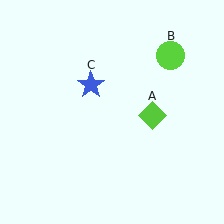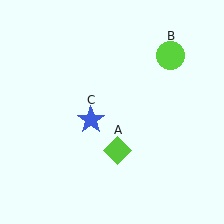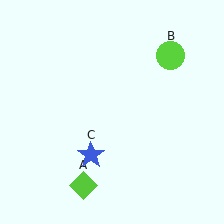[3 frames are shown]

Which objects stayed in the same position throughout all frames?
Lime circle (object B) remained stationary.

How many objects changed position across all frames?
2 objects changed position: lime diamond (object A), blue star (object C).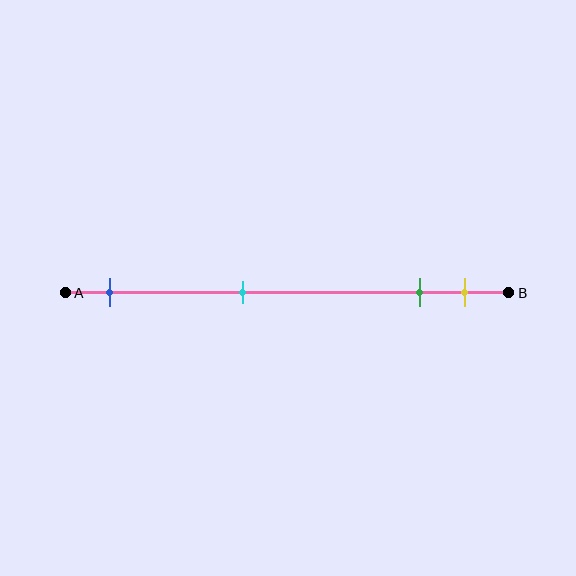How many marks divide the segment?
There are 4 marks dividing the segment.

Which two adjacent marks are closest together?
The green and yellow marks are the closest adjacent pair.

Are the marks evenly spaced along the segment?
No, the marks are not evenly spaced.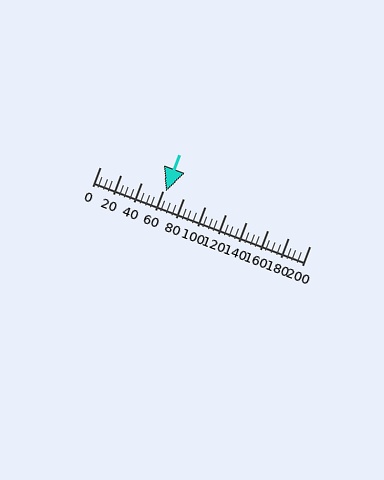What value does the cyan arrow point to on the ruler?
The cyan arrow points to approximately 63.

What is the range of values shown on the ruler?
The ruler shows values from 0 to 200.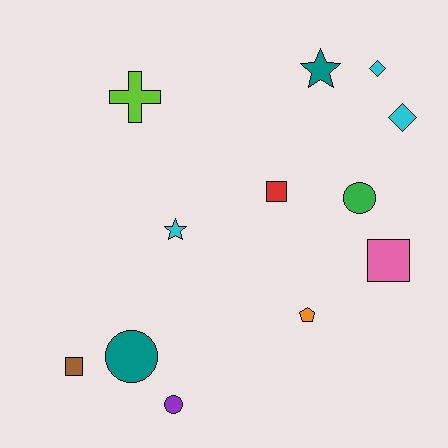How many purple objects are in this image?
There is 1 purple object.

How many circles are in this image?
There are 3 circles.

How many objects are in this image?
There are 12 objects.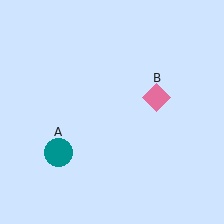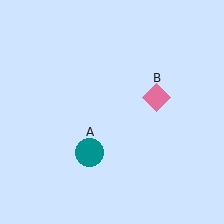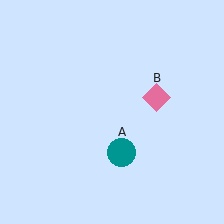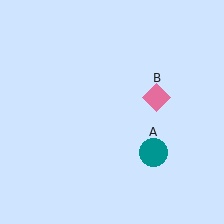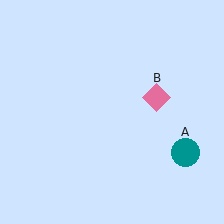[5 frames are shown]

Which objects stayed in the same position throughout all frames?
Pink diamond (object B) remained stationary.